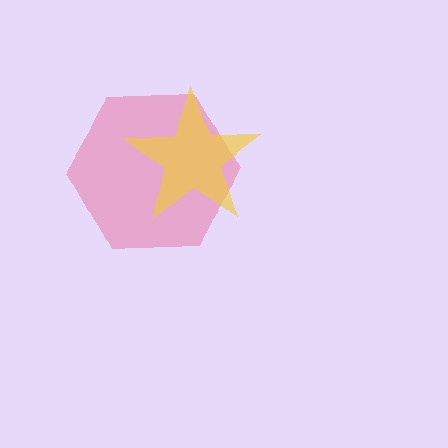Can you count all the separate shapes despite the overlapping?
Yes, there are 2 separate shapes.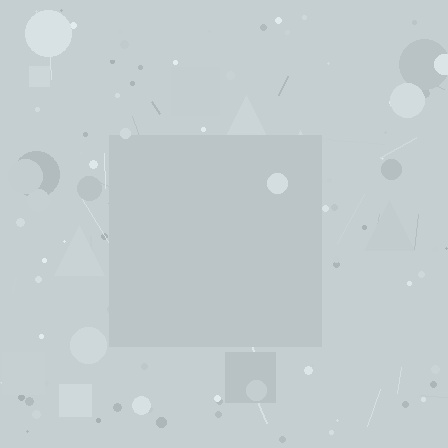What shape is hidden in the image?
A square is hidden in the image.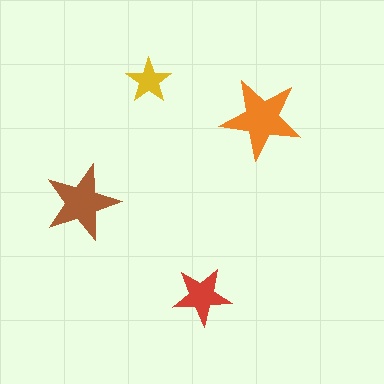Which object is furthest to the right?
The orange star is rightmost.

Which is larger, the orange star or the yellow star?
The orange one.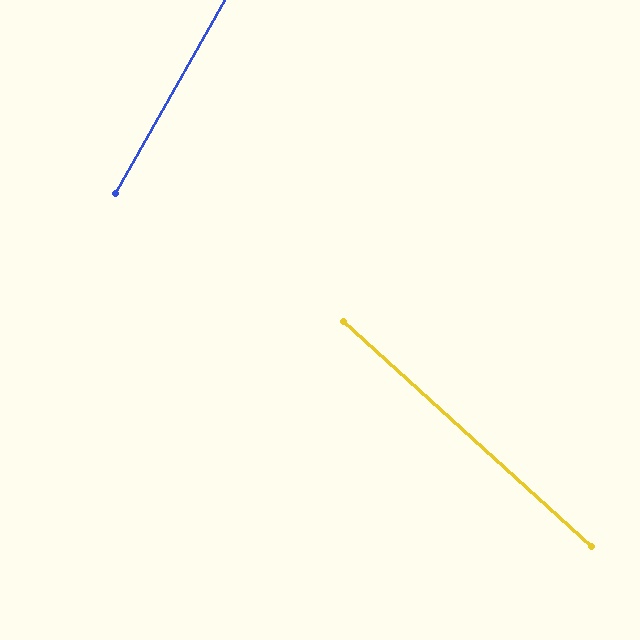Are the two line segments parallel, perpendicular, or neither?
Neither parallel nor perpendicular — they differ by about 77°.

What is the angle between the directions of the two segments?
Approximately 77 degrees.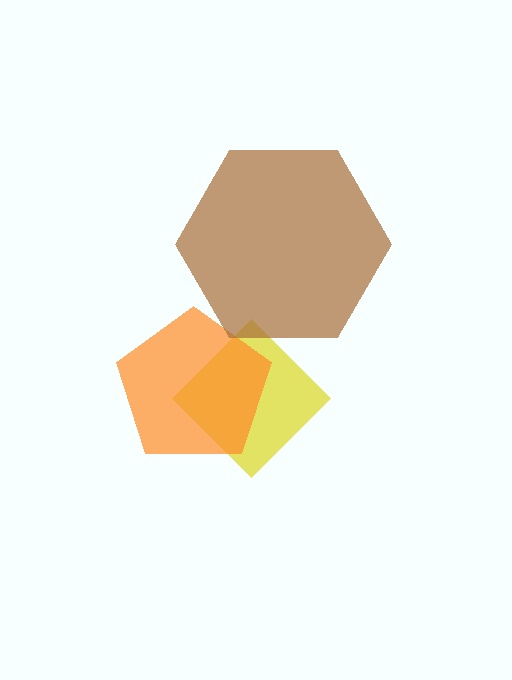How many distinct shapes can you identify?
There are 3 distinct shapes: a yellow diamond, an orange pentagon, a brown hexagon.